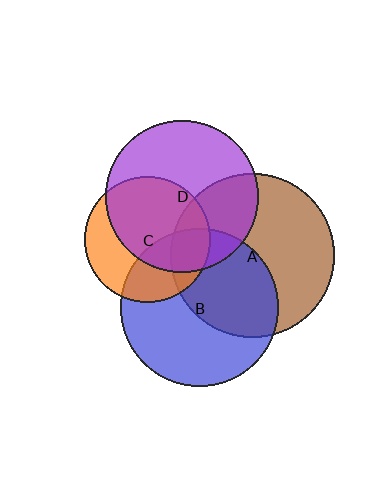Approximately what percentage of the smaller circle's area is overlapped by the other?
Approximately 15%.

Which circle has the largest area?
Circle A (brown).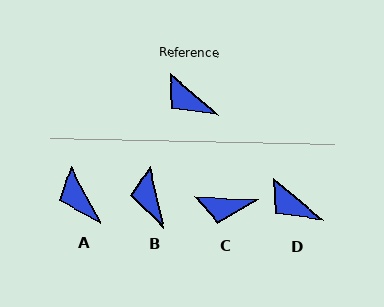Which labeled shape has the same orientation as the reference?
D.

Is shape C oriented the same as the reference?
No, it is off by about 38 degrees.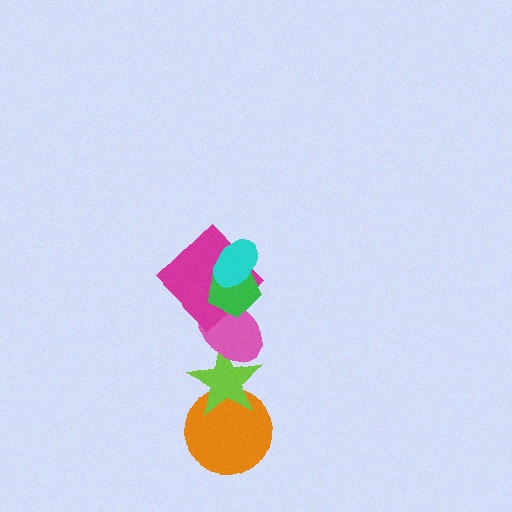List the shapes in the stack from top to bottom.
From top to bottom: the cyan ellipse, the green pentagon, the magenta diamond, the pink ellipse, the lime star, the orange circle.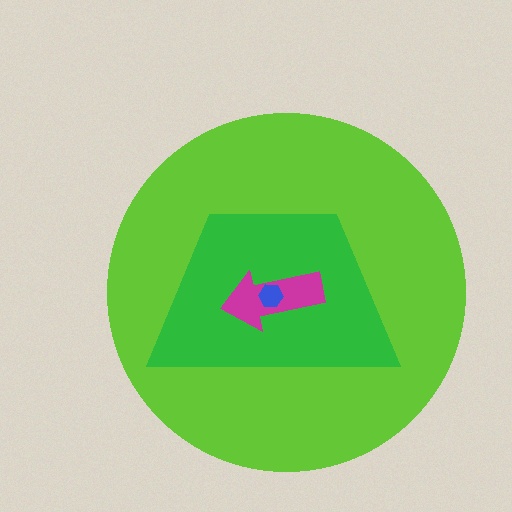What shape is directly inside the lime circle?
The green trapezoid.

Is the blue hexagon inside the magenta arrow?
Yes.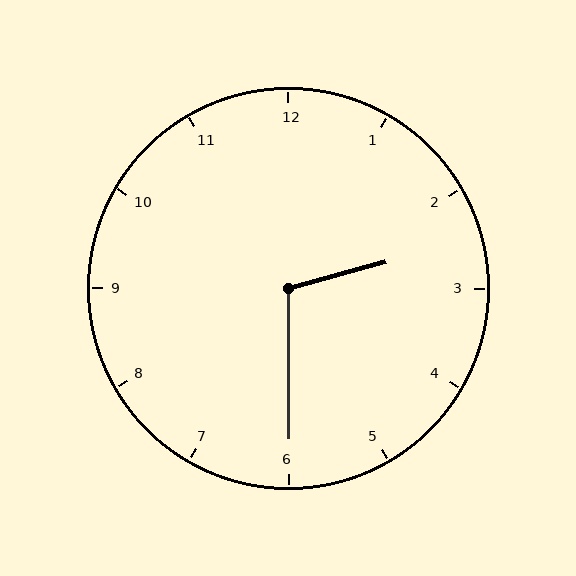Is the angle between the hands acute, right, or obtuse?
It is obtuse.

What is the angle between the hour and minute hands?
Approximately 105 degrees.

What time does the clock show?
2:30.